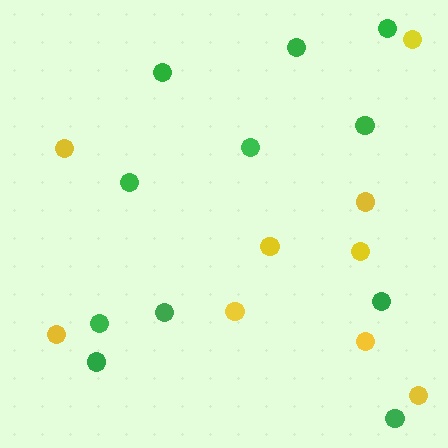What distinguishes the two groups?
There are 2 groups: one group of green circles (11) and one group of yellow circles (9).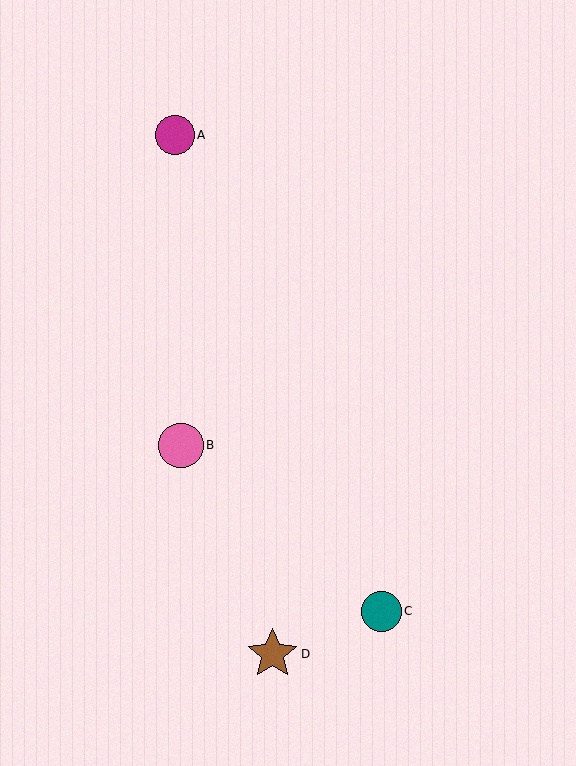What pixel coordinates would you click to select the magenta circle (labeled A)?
Click at (175, 135) to select the magenta circle A.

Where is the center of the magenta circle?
The center of the magenta circle is at (175, 135).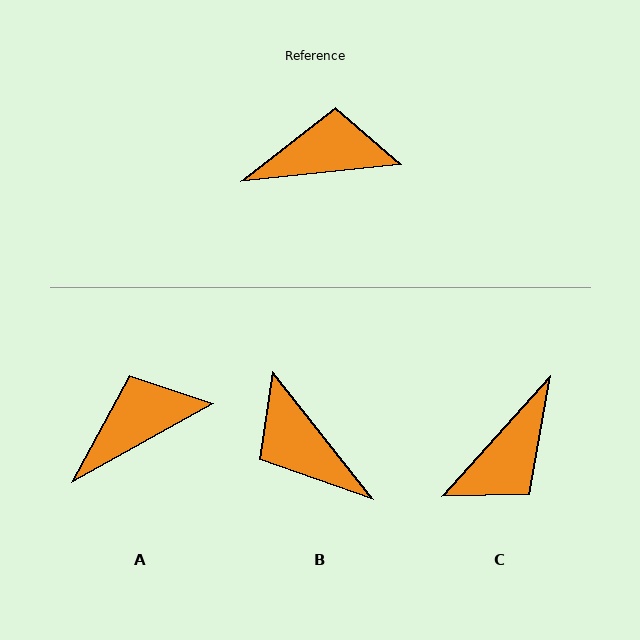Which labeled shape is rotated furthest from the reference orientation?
C, about 138 degrees away.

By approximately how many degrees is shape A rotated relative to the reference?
Approximately 23 degrees counter-clockwise.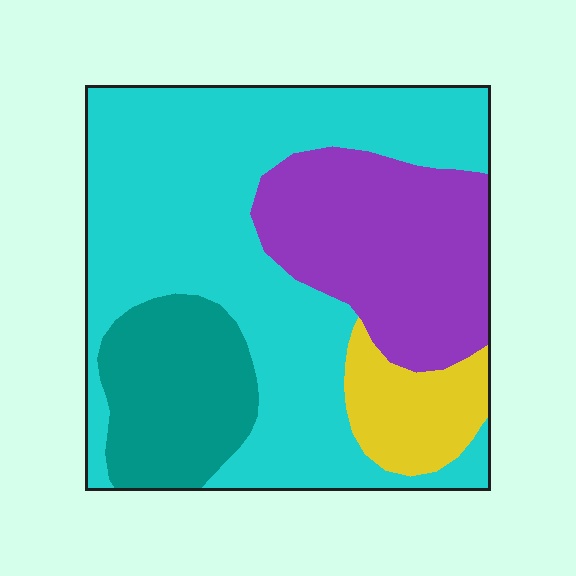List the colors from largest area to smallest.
From largest to smallest: cyan, purple, teal, yellow.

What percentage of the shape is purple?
Purple takes up about one quarter (1/4) of the shape.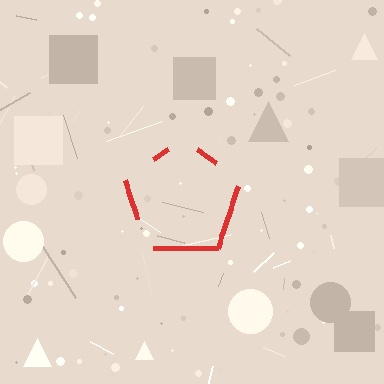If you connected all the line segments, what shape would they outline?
They would outline a pentagon.